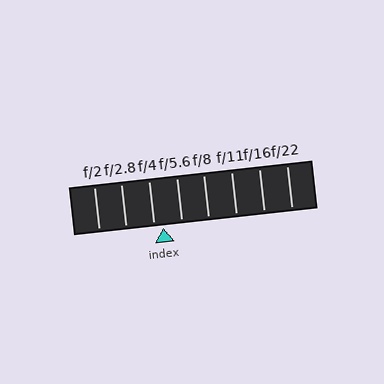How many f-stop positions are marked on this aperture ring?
There are 8 f-stop positions marked.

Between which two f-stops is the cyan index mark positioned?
The index mark is between f/4 and f/5.6.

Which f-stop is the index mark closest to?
The index mark is closest to f/4.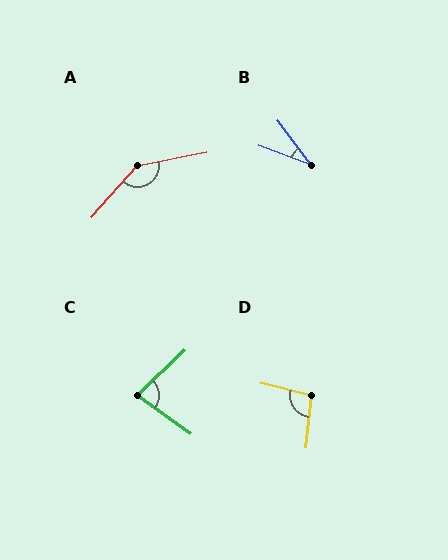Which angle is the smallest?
B, at approximately 32 degrees.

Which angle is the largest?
A, at approximately 143 degrees.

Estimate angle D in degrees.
Approximately 98 degrees.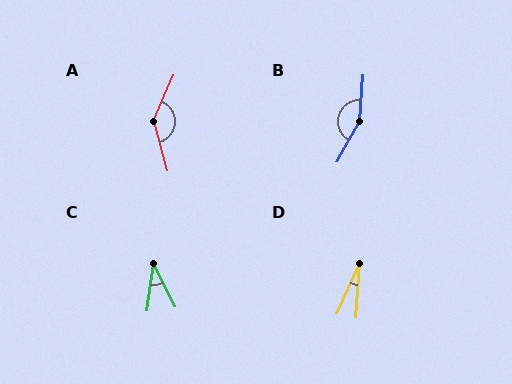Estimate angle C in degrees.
Approximately 35 degrees.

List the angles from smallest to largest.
D (20°), C (35°), A (141°), B (155°).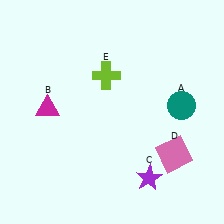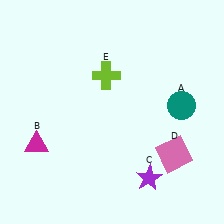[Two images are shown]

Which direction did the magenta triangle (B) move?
The magenta triangle (B) moved down.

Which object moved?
The magenta triangle (B) moved down.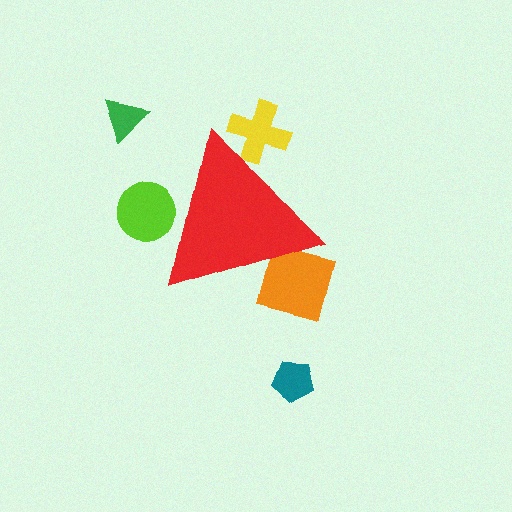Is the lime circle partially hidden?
Yes, the lime circle is partially hidden behind the red triangle.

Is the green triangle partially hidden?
No, the green triangle is fully visible.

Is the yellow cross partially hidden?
Yes, the yellow cross is partially hidden behind the red triangle.